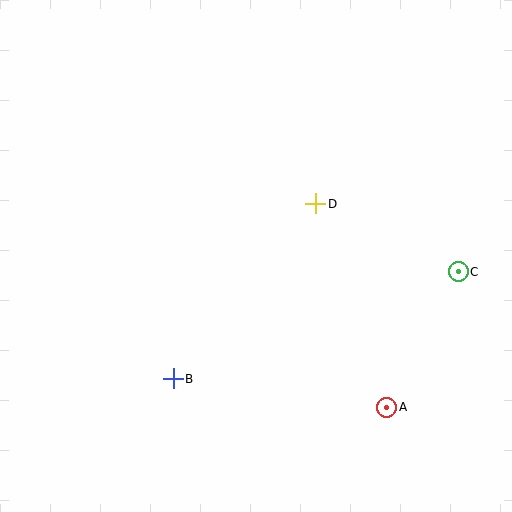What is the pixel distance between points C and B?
The distance between C and B is 305 pixels.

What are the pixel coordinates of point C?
Point C is at (458, 272).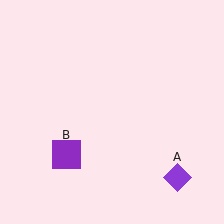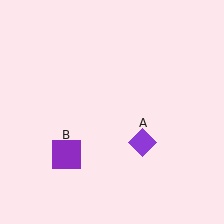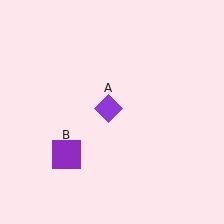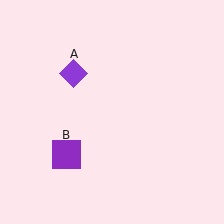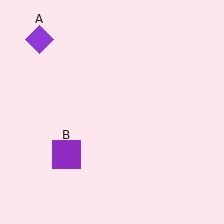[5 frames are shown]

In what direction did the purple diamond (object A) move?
The purple diamond (object A) moved up and to the left.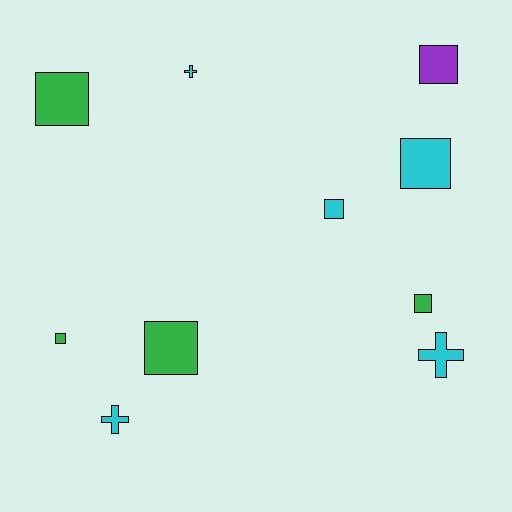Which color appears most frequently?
Cyan, with 5 objects.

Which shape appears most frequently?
Square, with 7 objects.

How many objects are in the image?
There are 10 objects.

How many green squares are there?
There are 4 green squares.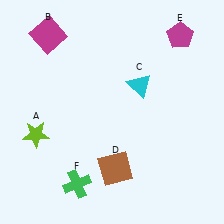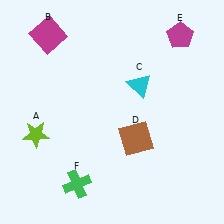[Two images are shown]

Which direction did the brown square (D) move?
The brown square (D) moved up.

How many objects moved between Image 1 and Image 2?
1 object moved between the two images.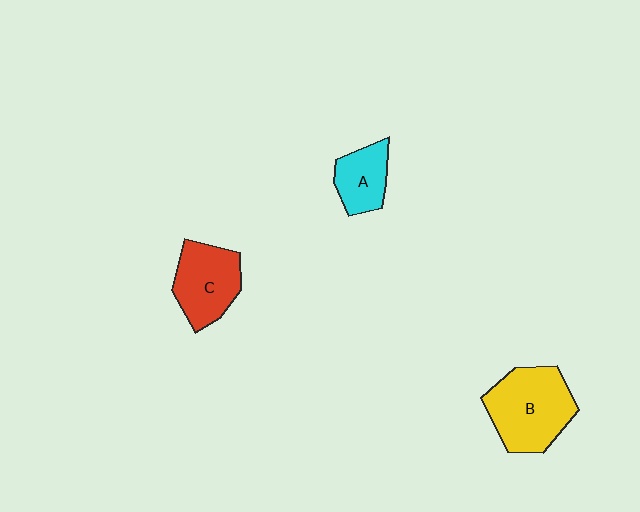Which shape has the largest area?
Shape B (yellow).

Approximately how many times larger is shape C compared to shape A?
Approximately 1.5 times.